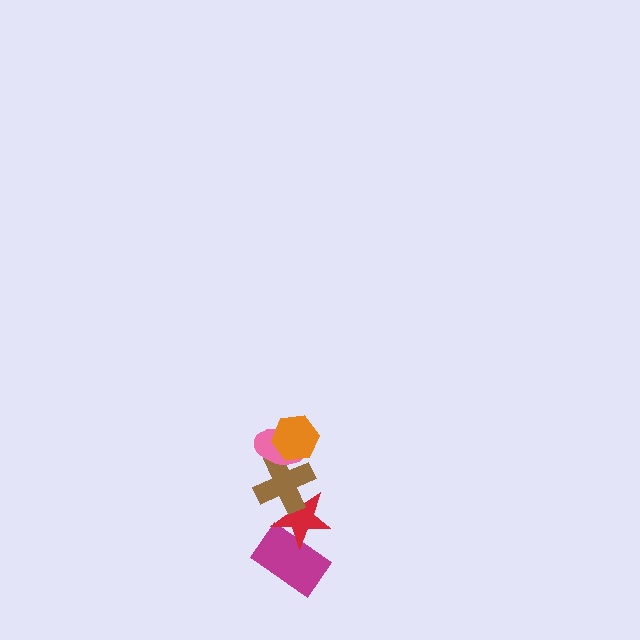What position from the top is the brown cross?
The brown cross is 3rd from the top.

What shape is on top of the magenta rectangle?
The red star is on top of the magenta rectangle.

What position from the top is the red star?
The red star is 4th from the top.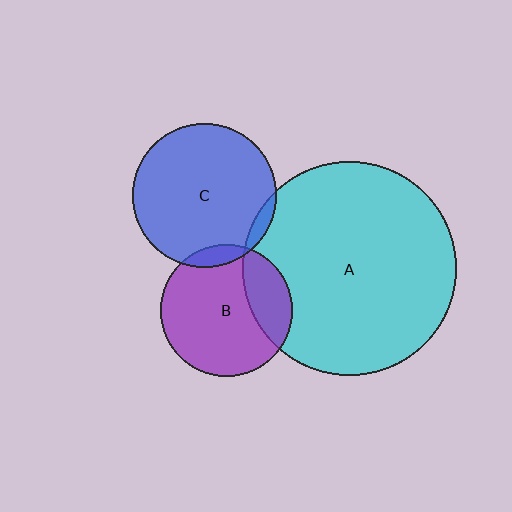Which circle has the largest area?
Circle A (cyan).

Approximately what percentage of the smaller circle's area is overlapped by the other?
Approximately 5%.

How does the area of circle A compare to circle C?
Approximately 2.2 times.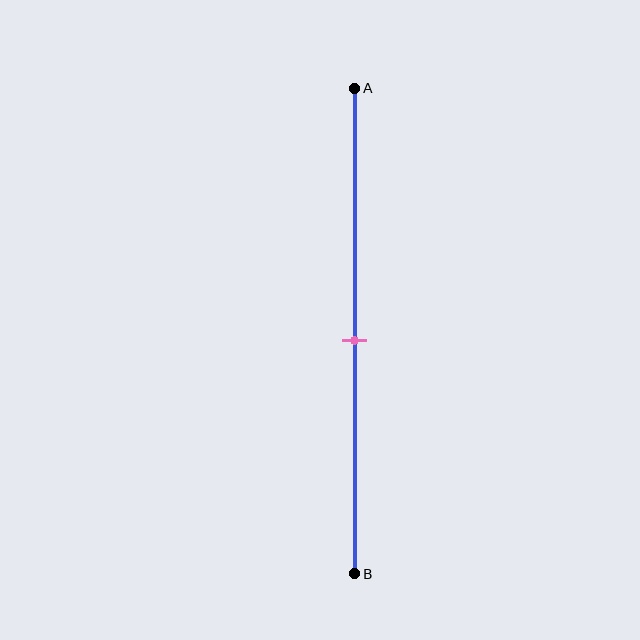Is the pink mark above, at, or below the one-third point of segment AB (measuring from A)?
The pink mark is below the one-third point of segment AB.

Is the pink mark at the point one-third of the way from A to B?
No, the mark is at about 50% from A, not at the 33% one-third point.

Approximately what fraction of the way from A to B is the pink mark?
The pink mark is approximately 50% of the way from A to B.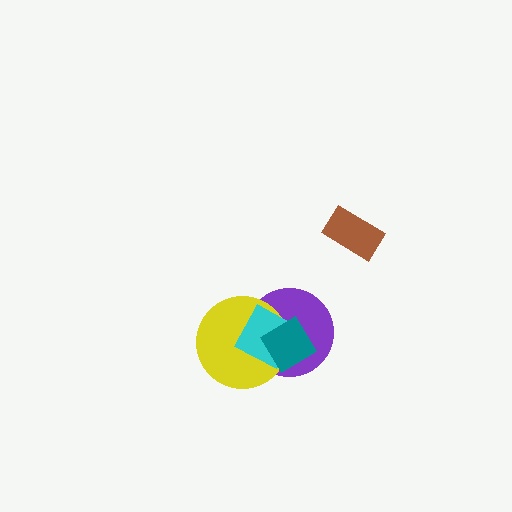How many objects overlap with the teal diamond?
3 objects overlap with the teal diamond.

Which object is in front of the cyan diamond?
The teal diamond is in front of the cyan diamond.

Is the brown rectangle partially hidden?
No, no other shape covers it.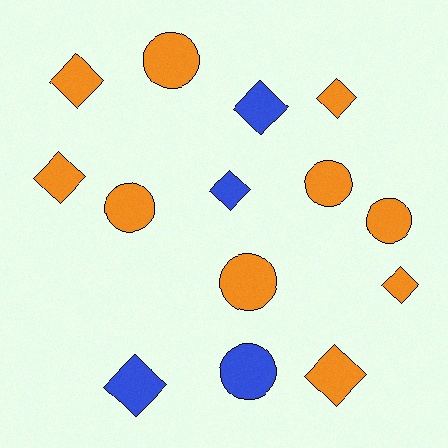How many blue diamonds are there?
There are 3 blue diamonds.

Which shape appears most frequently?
Diamond, with 8 objects.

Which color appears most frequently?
Orange, with 10 objects.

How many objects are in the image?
There are 14 objects.